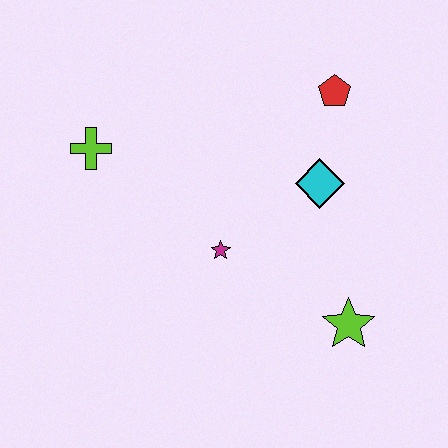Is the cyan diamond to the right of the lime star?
No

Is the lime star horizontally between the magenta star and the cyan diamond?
No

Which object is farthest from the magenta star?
The red pentagon is farthest from the magenta star.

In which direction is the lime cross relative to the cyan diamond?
The lime cross is to the left of the cyan diamond.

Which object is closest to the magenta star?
The cyan diamond is closest to the magenta star.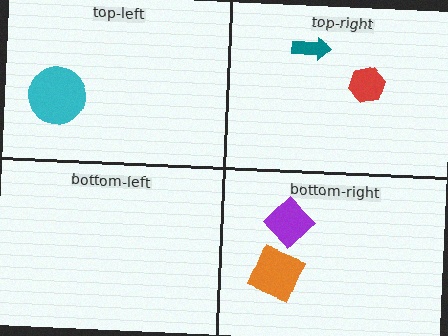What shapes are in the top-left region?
The cyan circle.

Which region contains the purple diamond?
The bottom-right region.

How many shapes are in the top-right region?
2.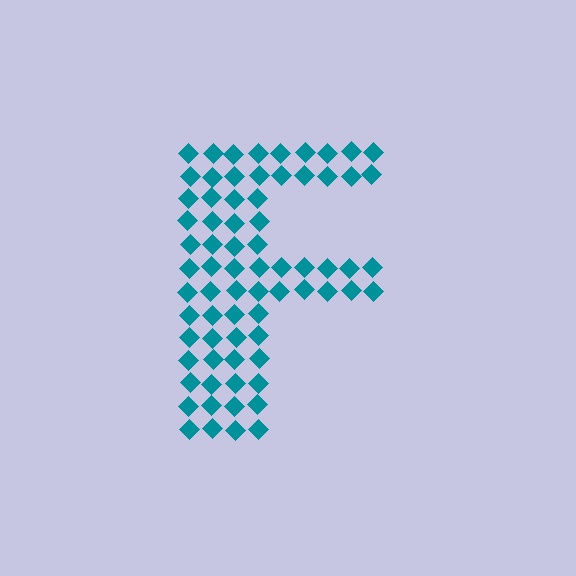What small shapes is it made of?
It is made of small diamonds.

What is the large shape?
The large shape is the letter F.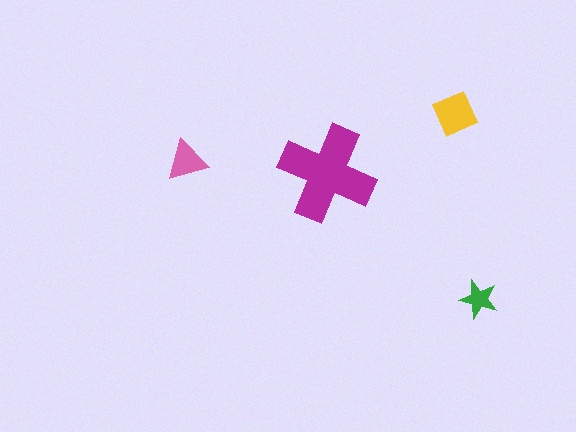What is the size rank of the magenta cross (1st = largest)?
1st.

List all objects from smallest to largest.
The green star, the pink triangle, the yellow square, the magenta cross.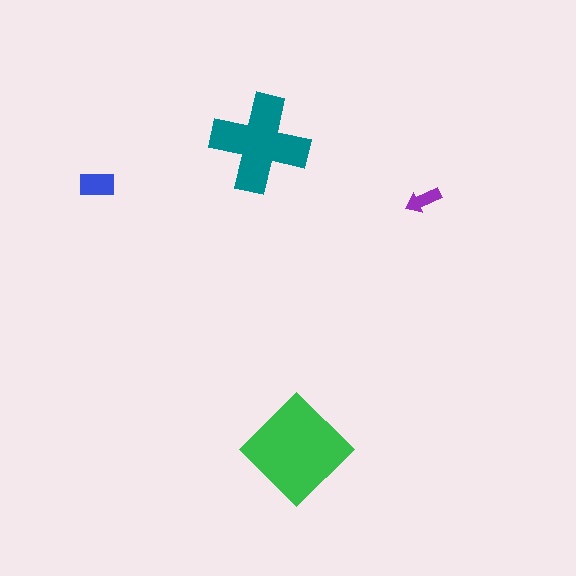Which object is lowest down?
The green diamond is bottommost.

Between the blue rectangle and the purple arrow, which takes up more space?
The blue rectangle.